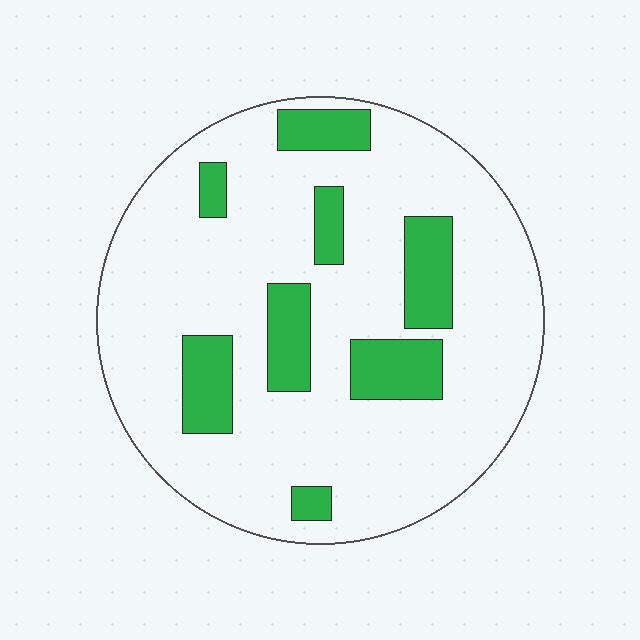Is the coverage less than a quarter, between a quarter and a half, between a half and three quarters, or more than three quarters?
Less than a quarter.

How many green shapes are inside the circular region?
8.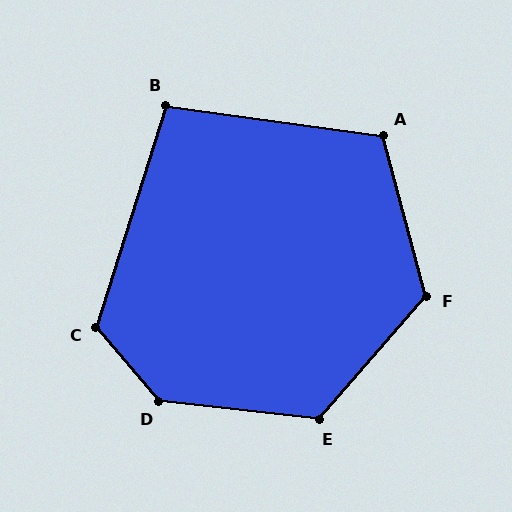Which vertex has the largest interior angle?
D, at approximately 136 degrees.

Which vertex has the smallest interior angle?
B, at approximately 100 degrees.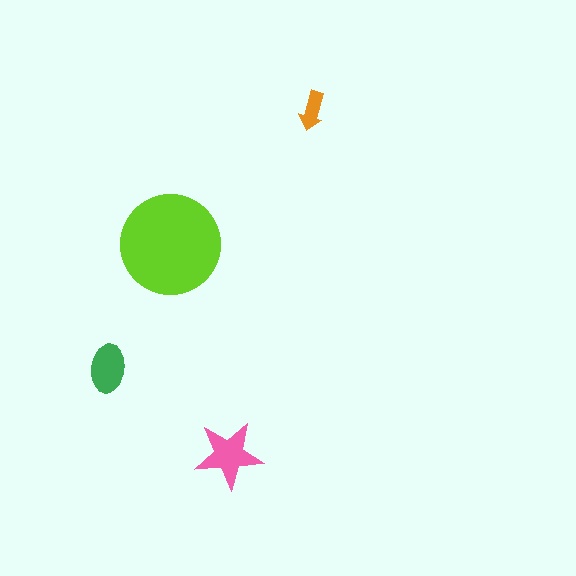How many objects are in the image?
There are 4 objects in the image.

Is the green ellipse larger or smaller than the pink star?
Smaller.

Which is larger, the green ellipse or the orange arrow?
The green ellipse.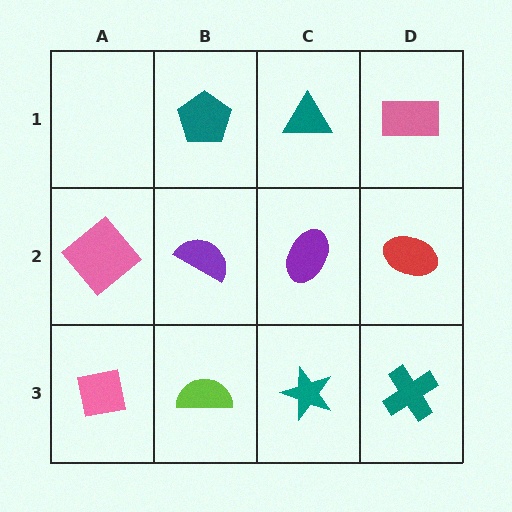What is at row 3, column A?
A pink square.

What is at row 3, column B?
A lime semicircle.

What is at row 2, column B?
A purple semicircle.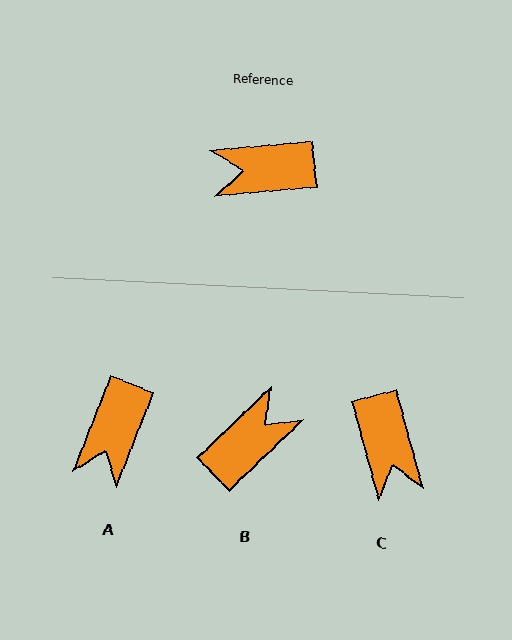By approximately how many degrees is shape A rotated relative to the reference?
Approximately 64 degrees counter-clockwise.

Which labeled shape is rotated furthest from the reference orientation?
B, about 141 degrees away.